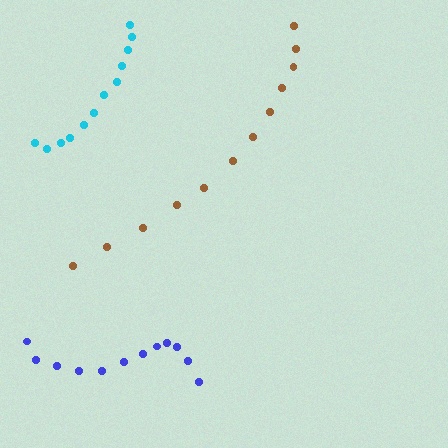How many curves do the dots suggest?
There are 3 distinct paths.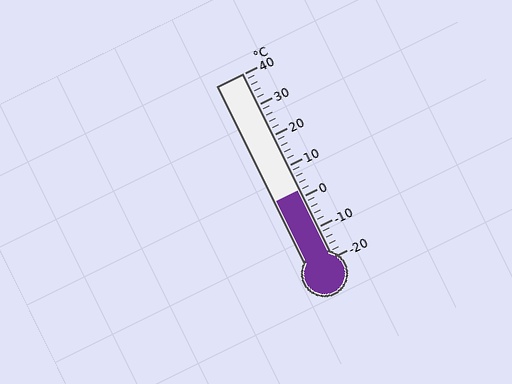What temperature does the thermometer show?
The thermometer shows approximately 2°C.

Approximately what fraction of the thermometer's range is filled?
The thermometer is filled to approximately 35% of its range.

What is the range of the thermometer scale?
The thermometer scale ranges from -20°C to 40°C.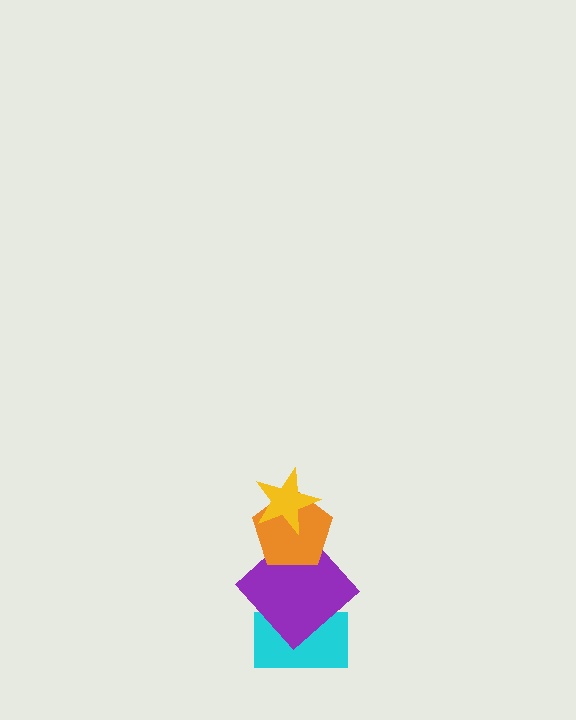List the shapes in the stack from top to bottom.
From top to bottom: the yellow star, the orange pentagon, the purple diamond, the cyan rectangle.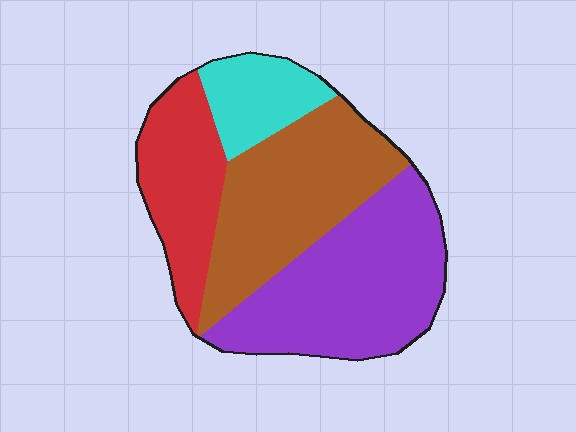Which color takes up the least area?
Cyan, at roughly 10%.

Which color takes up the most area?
Purple, at roughly 35%.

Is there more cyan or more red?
Red.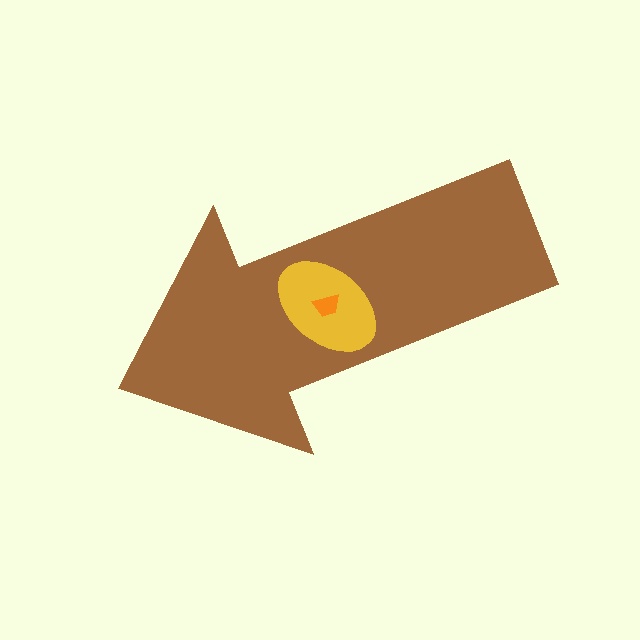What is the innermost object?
The orange trapezoid.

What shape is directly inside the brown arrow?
The yellow ellipse.